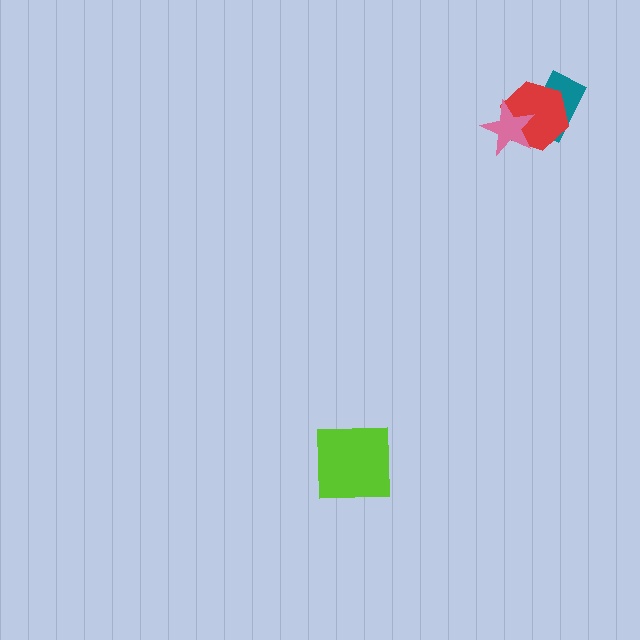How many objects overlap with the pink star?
2 objects overlap with the pink star.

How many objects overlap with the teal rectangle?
2 objects overlap with the teal rectangle.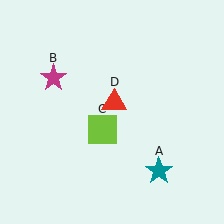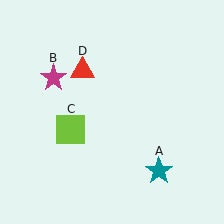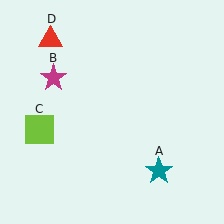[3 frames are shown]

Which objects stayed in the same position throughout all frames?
Teal star (object A) and magenta star (object B) remained stationary.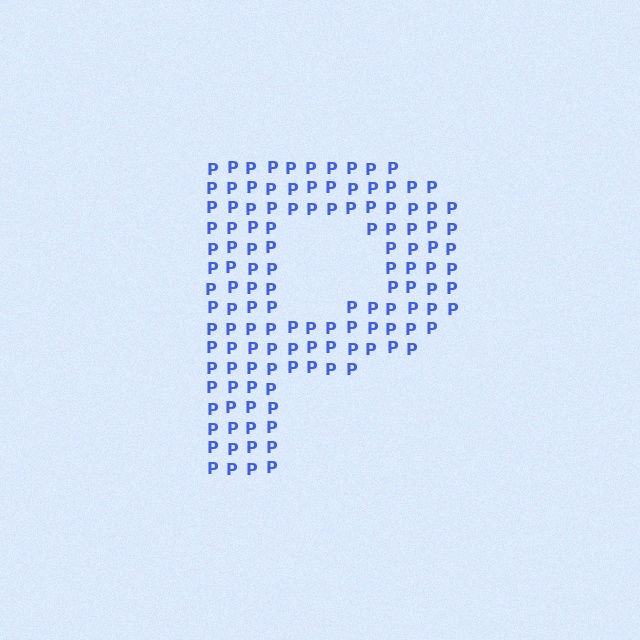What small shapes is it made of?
It is made of small letter P's.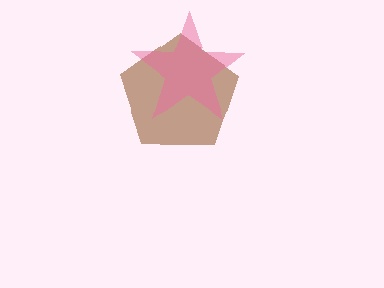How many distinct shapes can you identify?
There are 2 distinct shapes: a brown pentagon, a pink star.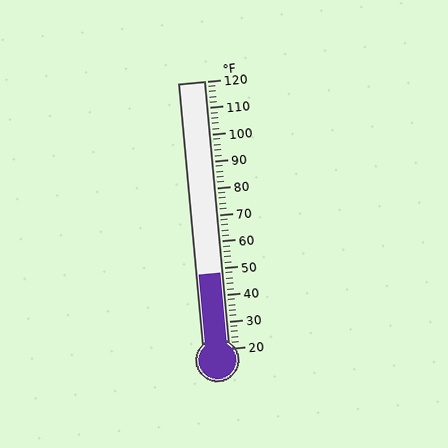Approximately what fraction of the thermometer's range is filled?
The thermometer is filled to approximately 30% of its range.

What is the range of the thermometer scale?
The thermometer scale ranges from 20°F to 120°F.